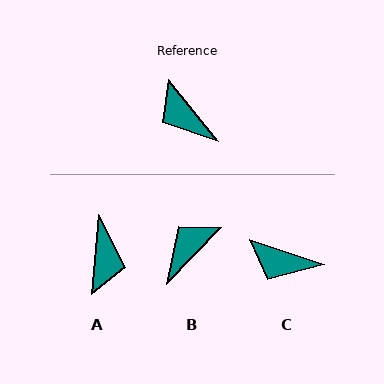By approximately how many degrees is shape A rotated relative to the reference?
Approximately 137 degrees counter-clockwise.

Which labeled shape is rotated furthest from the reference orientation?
A, about 137 degrees away.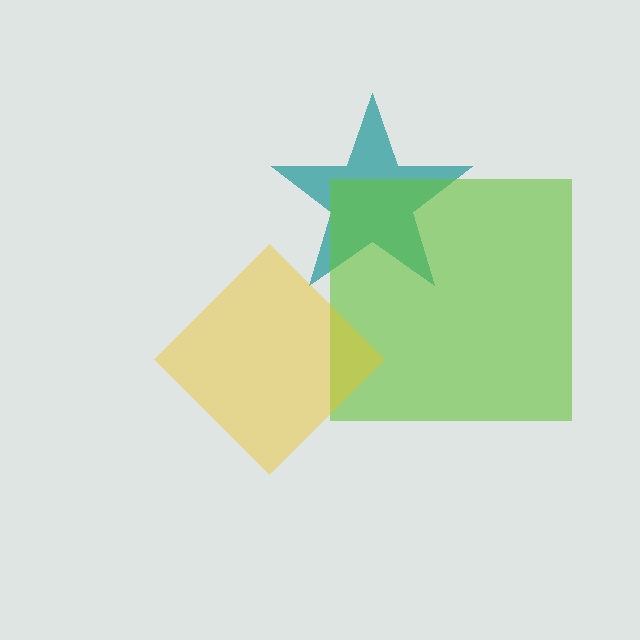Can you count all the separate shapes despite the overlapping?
Yes, there are 3 separate shapes.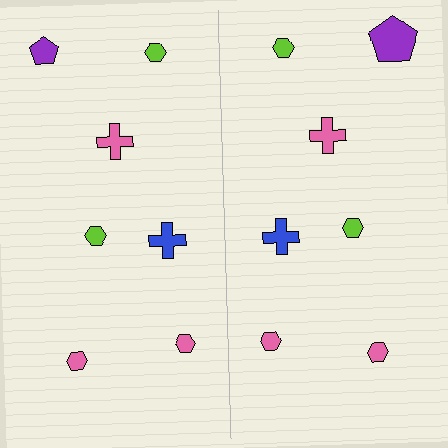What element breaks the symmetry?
The purple pentagon on the right side has a different size than its mirror counterpart.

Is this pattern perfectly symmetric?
No, the pattern is not perfectly symmetric. The purple pentagon on the right side has a different size than its mirror counterpart.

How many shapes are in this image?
There are 14 shapes in this image.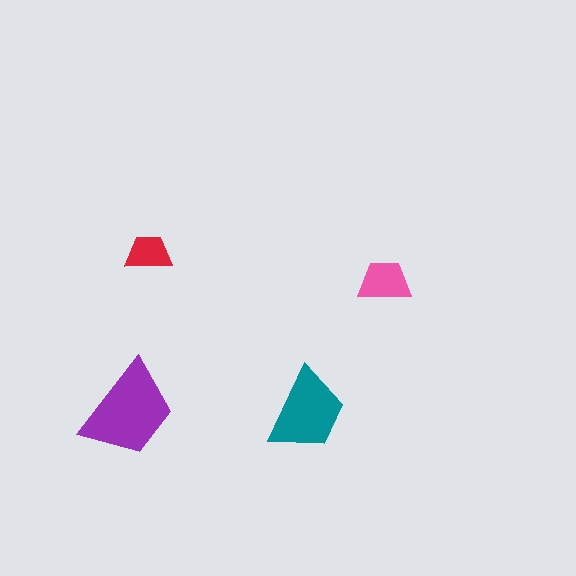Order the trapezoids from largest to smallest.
the purple one, the teal one, the pink one, the red one.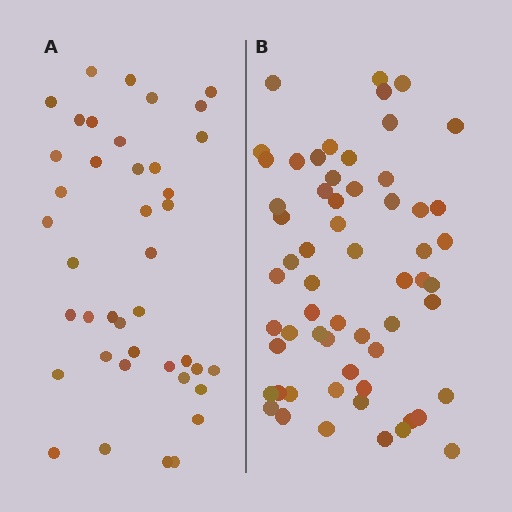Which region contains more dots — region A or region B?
Region B (the right region) has more dots.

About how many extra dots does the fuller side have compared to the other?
Region B has approximately 20 more dots than region A.